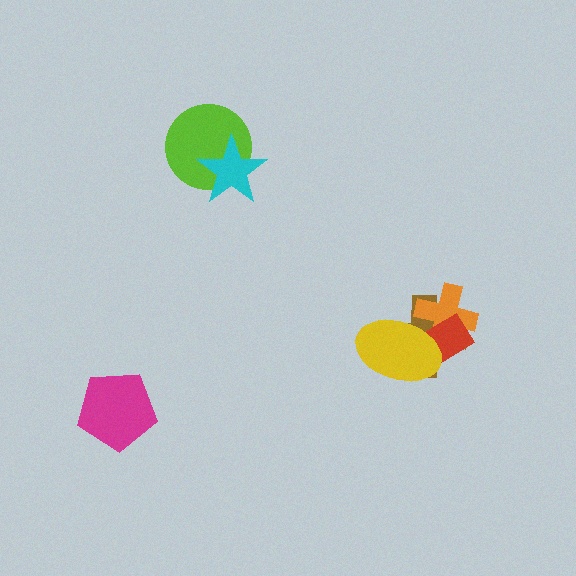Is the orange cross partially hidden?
Yes, it is partially covered by another shape.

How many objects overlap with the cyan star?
1 object overlaps with the cyan star.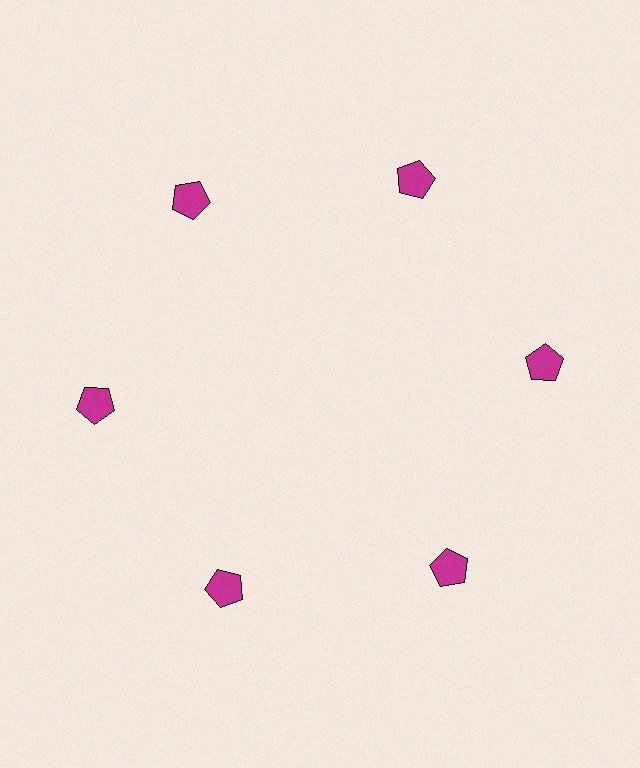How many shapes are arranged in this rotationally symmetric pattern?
There are 6 shapes, arranged in 6 groups of 1.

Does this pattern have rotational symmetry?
Yes, this pattern has 6-fold rotational symmetry. It looks the same after rotating 60 degrees around the center.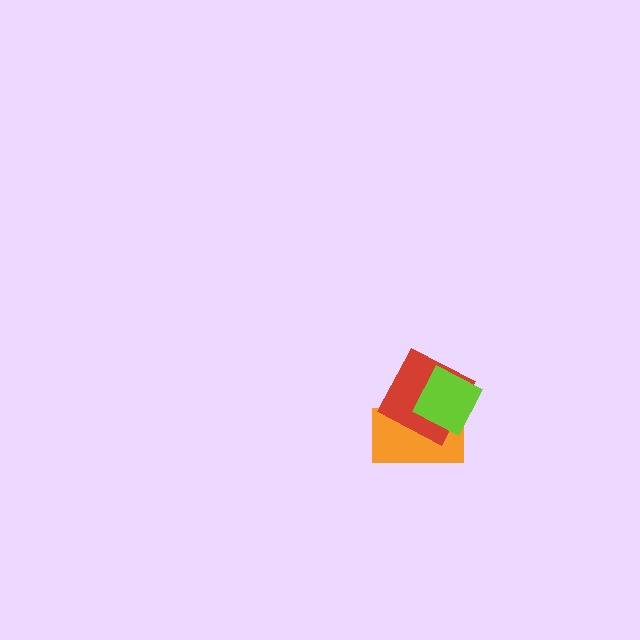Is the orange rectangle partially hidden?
Yes, it is partially covered by another shape.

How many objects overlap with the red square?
2 objects overlap with the red square.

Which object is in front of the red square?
The lime diamond is in front of the red square.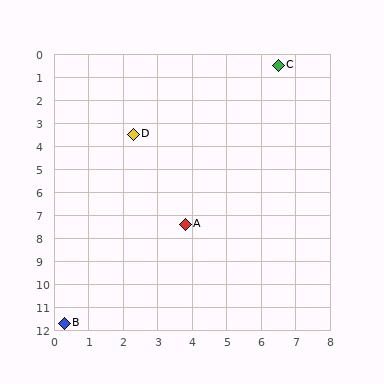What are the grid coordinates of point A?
Point A is at approximately (3.8, 7.4).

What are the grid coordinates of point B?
Point B is at approximately (0.3, 11.7).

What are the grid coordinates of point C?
Point C is at approximately (6.5, 0.5).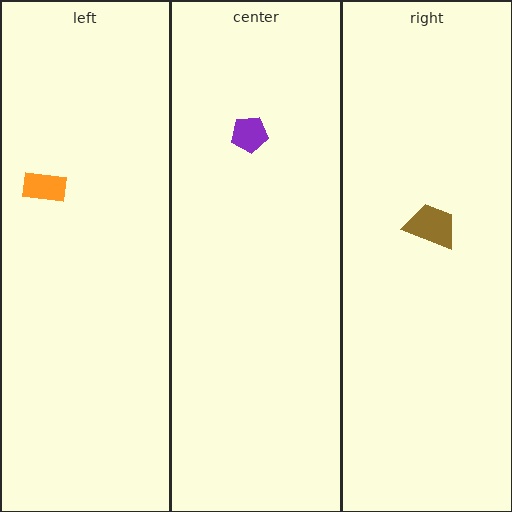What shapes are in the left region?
The orange rectangle.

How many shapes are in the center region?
1.